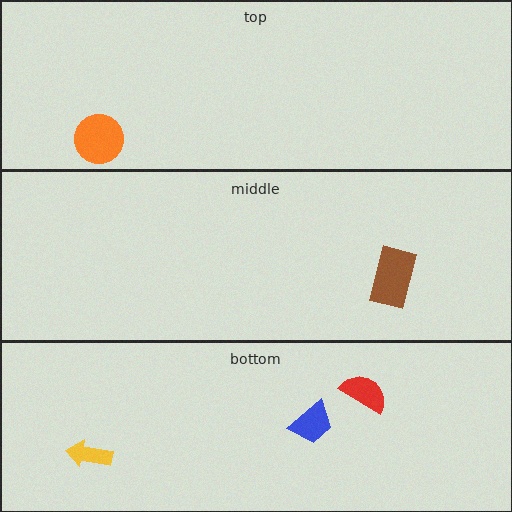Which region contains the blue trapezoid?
The bottom region.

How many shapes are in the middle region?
1.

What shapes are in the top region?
The orange circle.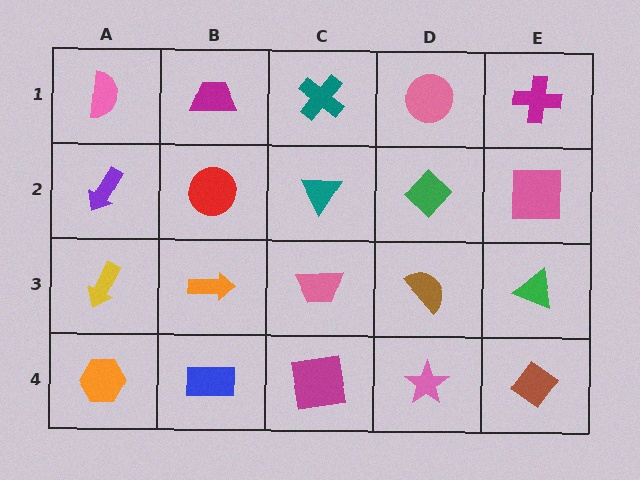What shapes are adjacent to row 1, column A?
A purple arrow (row 2, column A), a magenta trapezoid (row 1, column B).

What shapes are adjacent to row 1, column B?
A red circle (row 2, column B), a pink semicircle (row 1, column A), a teal cross (row 1, column C).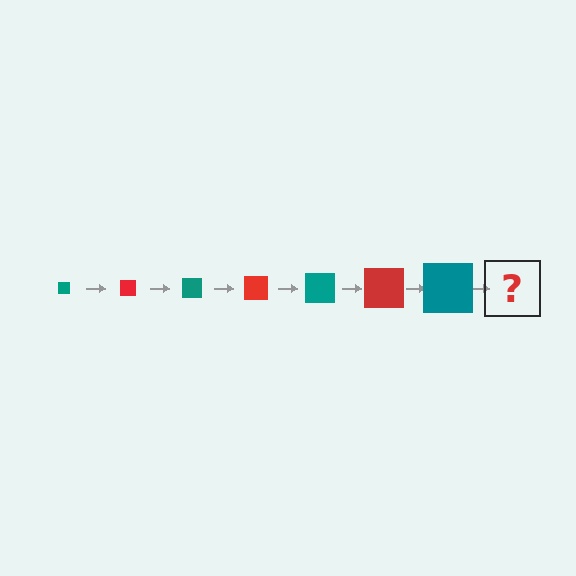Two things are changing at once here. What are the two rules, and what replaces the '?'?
The two rules are that the square grows larger each step and the color cycles through teal and red. The '?' should be a red square, larger than the previous one.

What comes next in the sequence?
The next element should be a red square, larger than the previous one.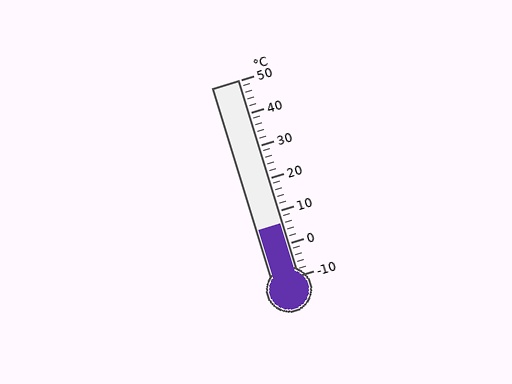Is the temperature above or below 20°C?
The temperature is below 20°C.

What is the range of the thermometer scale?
The thermometer scale ranges from -10°C to 50°C.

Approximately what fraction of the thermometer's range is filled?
The thermometer is filled to approximately 25% of its range.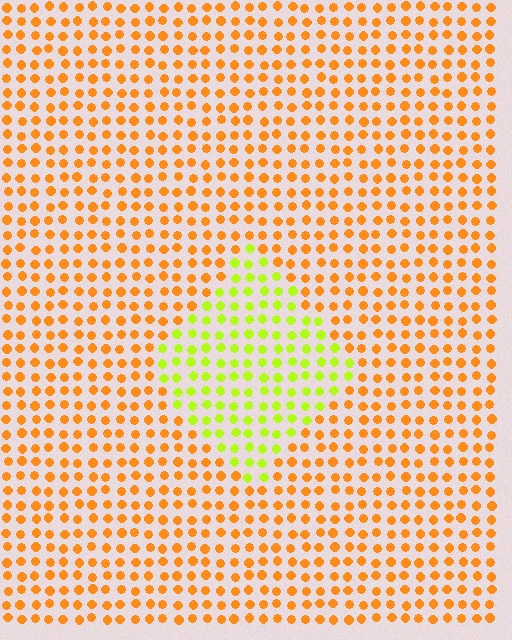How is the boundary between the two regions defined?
The boundary is defined purely by a slight shift in hue (about 50 degrees). Spacing, size, and orientation are identical on both sides.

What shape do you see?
I see a diamond.